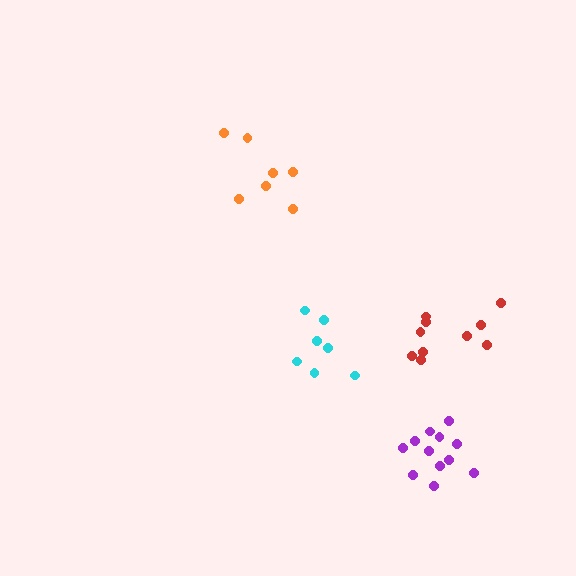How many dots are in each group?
Group 1: 7 dots, Group 2: 12 dots, Group 3: 10 dots, Group 4: 7 dots (36 total).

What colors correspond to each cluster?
The clusters are colored: cyan, purple, red, orange.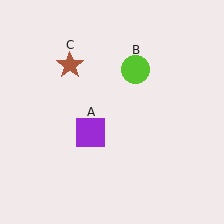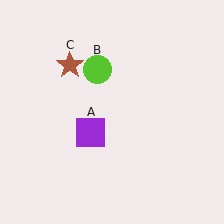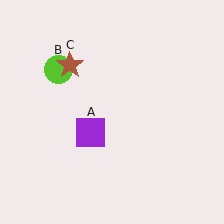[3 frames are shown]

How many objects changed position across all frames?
1 object changed position: lime circle (object B).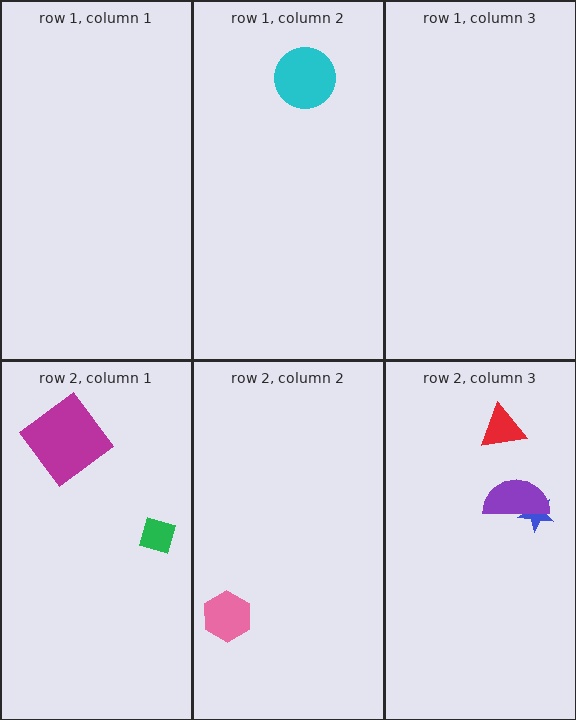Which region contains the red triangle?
The row 2, column 3 region.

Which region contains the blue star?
The row 2, column 3 region.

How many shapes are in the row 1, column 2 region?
1.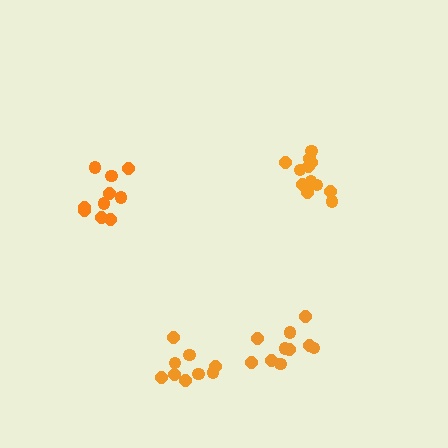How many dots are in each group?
Group 1: 10 dots, Group 2: 9 dots, Group 3: 10 dots, Group 4: 12 dots (41 total).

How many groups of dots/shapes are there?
There are 4 groups.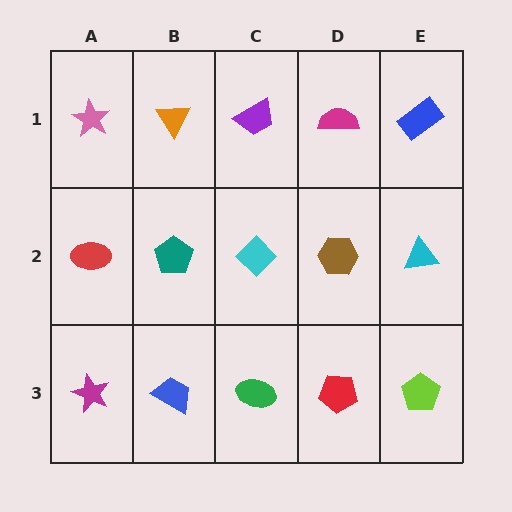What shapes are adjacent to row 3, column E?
A cyan triangle (row 2, column E), a red pentagon (row 3, column D).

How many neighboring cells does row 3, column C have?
3.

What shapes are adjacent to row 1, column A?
A red ellipse (row 2, column A), an orange triangle (row 1, column B).